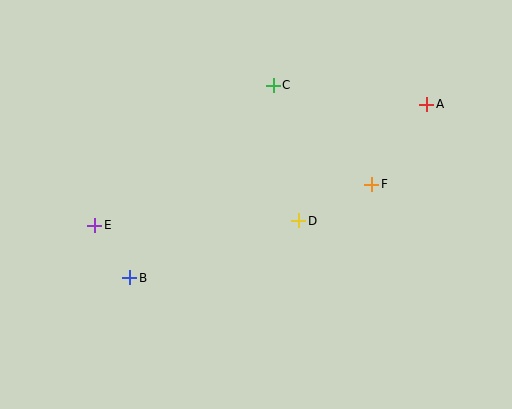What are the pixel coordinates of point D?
Point D is at (299, 221).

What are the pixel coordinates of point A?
Point A is at (427, 104).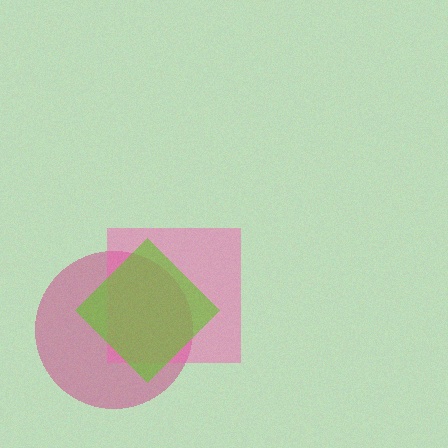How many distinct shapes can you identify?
There are 3 distinct shapes: a magenta circle, a pink square, a lime diamond.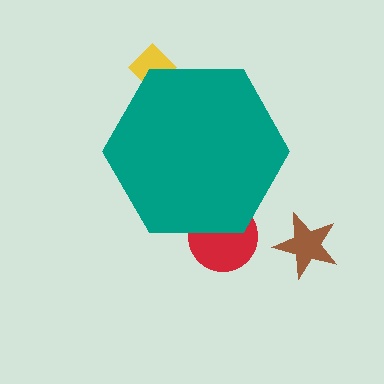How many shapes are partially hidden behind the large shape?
2 shapes are partially hidden.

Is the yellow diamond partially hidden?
Yes, the yellow diamond is partially hidden behind the teal hexagon.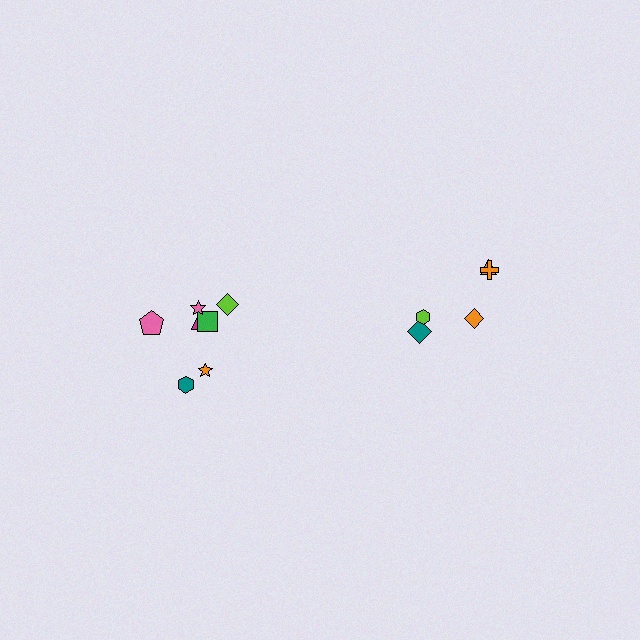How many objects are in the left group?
There are 7 objects.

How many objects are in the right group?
There are 5 objects.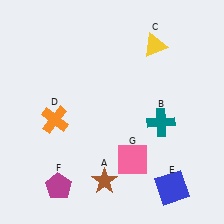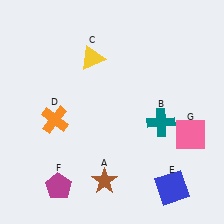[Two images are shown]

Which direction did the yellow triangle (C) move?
The yellow triangle (C) moved left.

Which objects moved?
The objects that moved are: the yellow triangle (C), the pink square (G).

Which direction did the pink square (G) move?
The pink square (G) moved right.